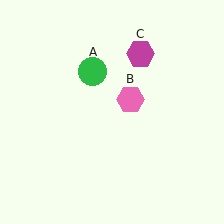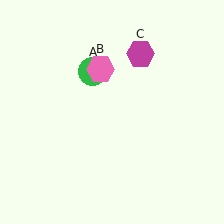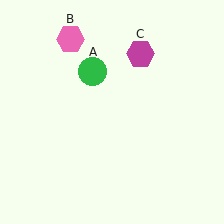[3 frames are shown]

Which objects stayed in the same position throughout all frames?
Green circle (object A) and magenta hexagon (object C) remained stationary.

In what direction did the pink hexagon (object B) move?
The pink hexagon (object B) moved up and to the left.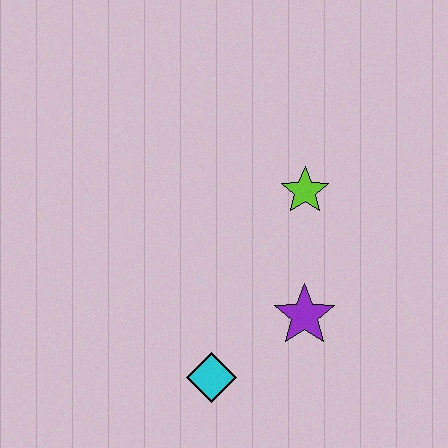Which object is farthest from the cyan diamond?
The lime star is farthest from the cyan diamond.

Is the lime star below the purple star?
No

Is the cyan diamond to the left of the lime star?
Yes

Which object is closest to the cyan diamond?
The purple star is closest to the cyan diamond.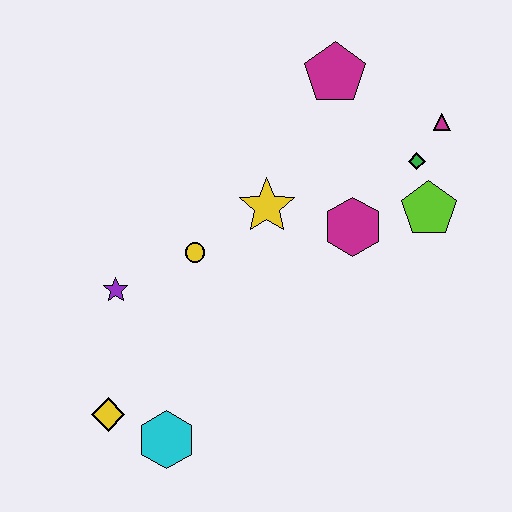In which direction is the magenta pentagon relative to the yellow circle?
The magenta pentagon is above the yellow circle.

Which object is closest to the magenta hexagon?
The lime pentagon is closest to the magenta hexagon.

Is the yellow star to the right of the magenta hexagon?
No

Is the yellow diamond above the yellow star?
No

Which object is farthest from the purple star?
The magenta triangle is farthest from the purple star.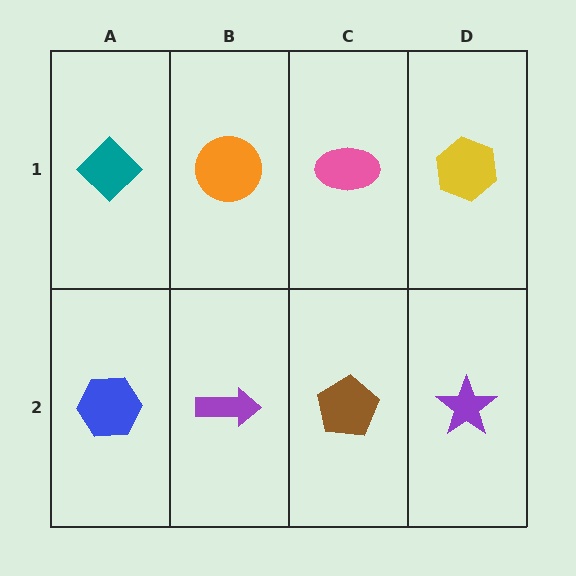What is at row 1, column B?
An orange circle.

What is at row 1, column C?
A pink ellipse.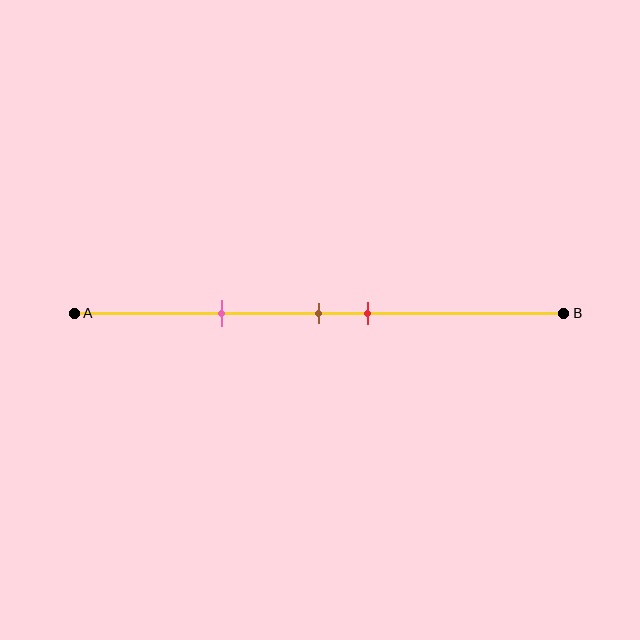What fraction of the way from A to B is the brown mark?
The brown mark is approximately 50% (0.5) of the way from A to B.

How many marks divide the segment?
There are 3 marks dividing the segment.